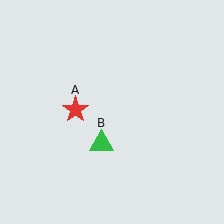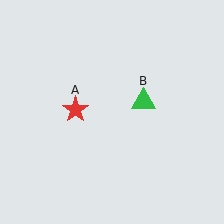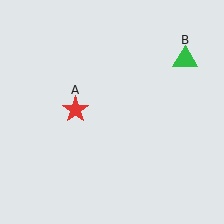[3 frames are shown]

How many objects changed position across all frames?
1 object changed position: green triangle (object B).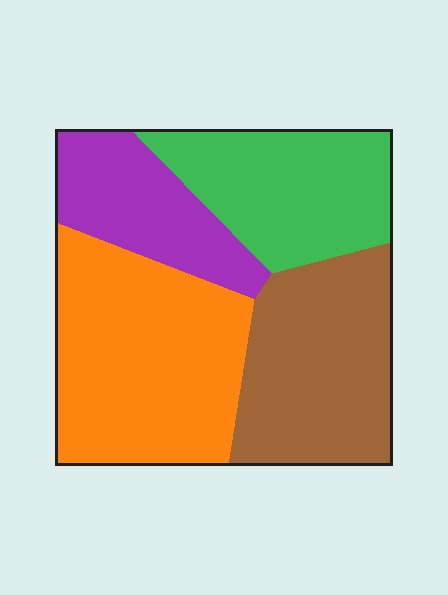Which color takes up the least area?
Purple, at roughly 15%.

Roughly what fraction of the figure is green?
Green covers around 25% of the figure.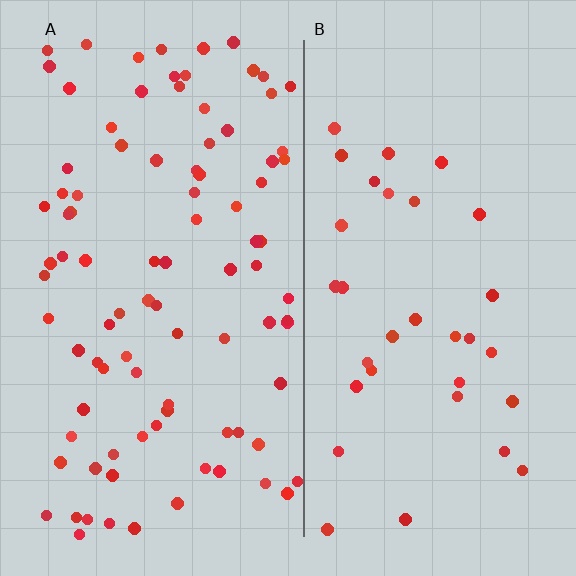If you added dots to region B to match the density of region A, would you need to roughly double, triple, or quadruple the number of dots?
Approximately triple.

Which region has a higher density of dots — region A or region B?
A (the left).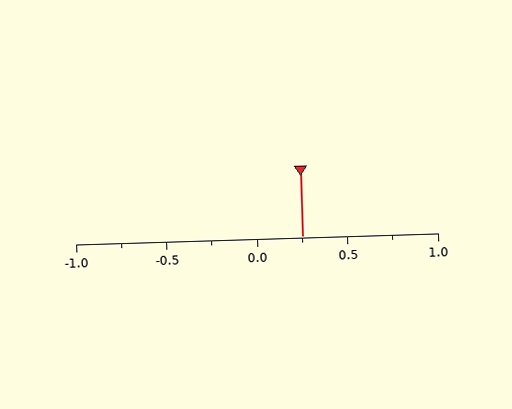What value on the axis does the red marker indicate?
The marker indicates approximately 0.25.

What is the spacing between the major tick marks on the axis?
The major ticks are spaced 0.5 apart.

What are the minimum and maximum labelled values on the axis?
The axis runs from -1.0 to 1.0.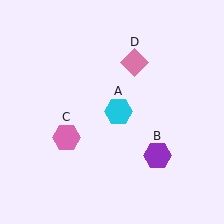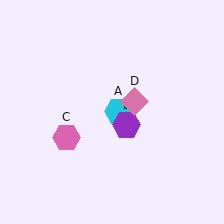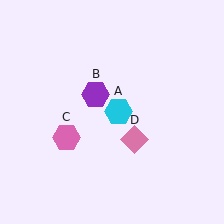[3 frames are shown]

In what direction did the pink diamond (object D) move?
The pink diamond (object D) moved down.